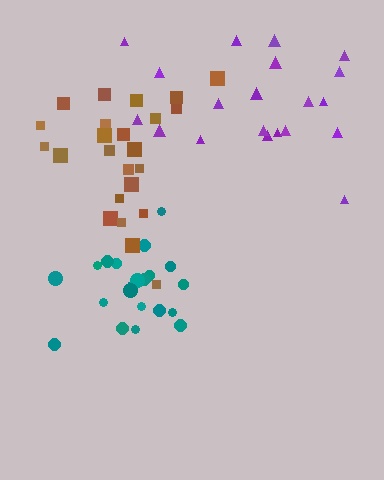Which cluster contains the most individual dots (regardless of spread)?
Brown (24).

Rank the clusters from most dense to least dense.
teal, brown, purple.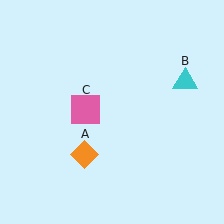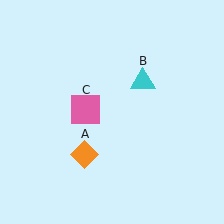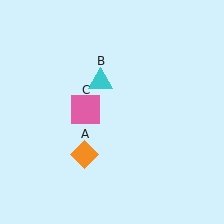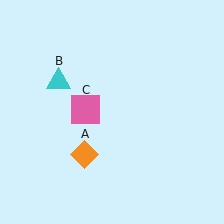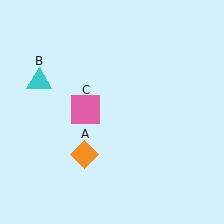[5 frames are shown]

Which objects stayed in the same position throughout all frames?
Orange diamond (object A) and pink square (object C) remained stationary.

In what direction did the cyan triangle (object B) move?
The cyan triangle (object B) moved left.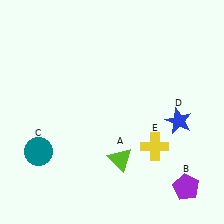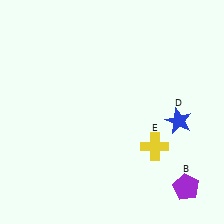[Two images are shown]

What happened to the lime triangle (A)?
The lime triangle (A) was removed in Image 2. It was in the bottom-right area of Image 1.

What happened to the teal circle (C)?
The teal circle (C) was removed in Image 2. It was in the bottom-left area of Image 1.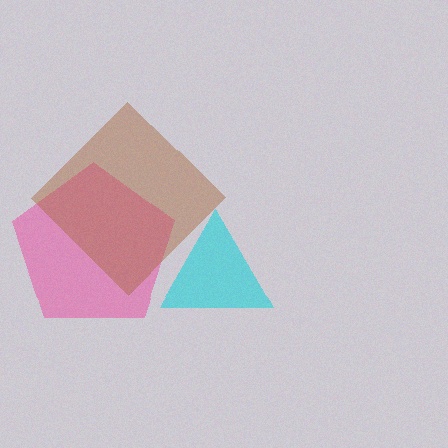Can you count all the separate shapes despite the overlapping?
Yes, there are 3 separate shapes.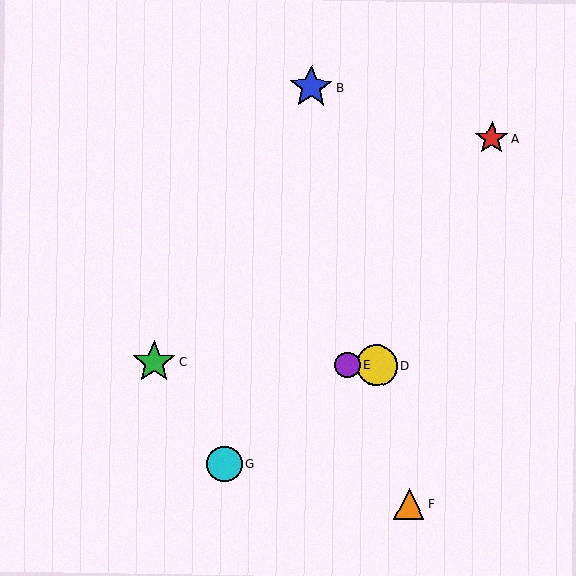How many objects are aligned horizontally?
3 objects (C, D, E) are aligned horizontally.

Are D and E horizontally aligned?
Yes, both are at y≈366.